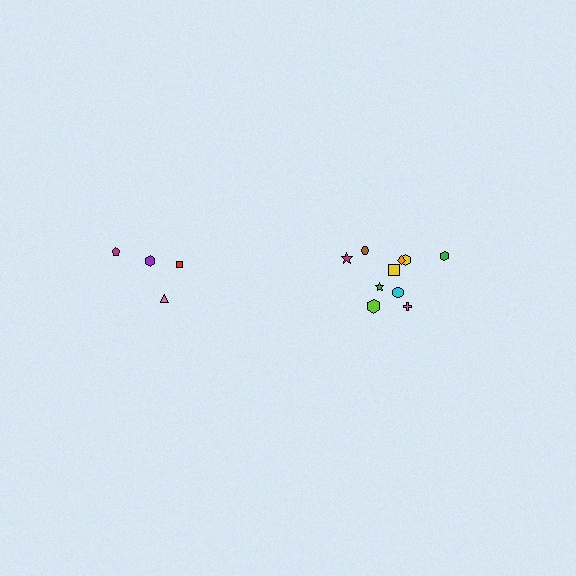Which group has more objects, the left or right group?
The right group.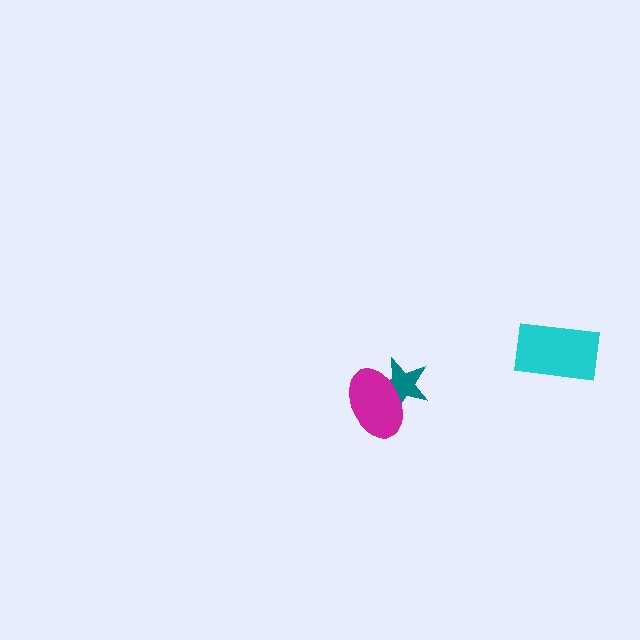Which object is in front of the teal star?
The magenta ellipse is in front of the teal star.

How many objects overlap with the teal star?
1 object overlaps with the teal star.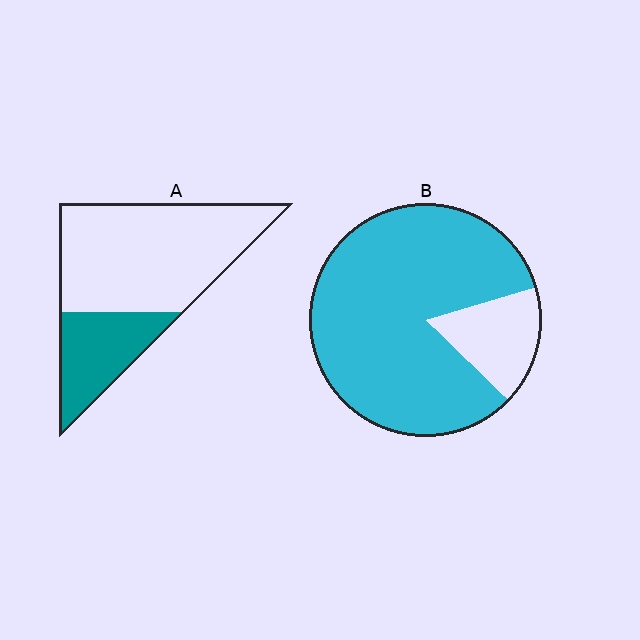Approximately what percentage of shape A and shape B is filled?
A is approximately 30% and B is approximately 85%.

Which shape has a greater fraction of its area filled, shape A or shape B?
Shape B.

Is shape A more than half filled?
No.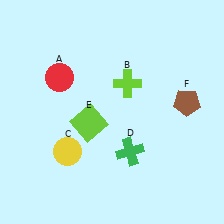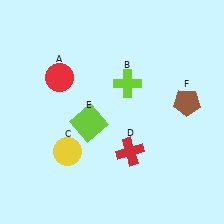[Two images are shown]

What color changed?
The cross (D) changed from green in Image 1 to red in Image 2.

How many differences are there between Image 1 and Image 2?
There is 1 difference between the two images.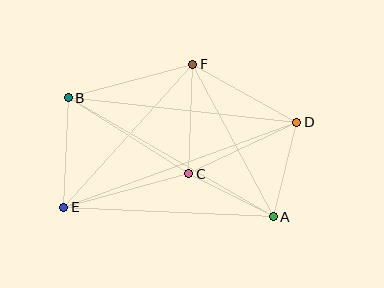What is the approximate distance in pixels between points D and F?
The distance between D and F is approximately 119 pixels.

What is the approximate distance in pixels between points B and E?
The distance between B and E is approximately 110 pixels.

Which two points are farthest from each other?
Points D and E are farthest from each other.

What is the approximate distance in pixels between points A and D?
The distance between A and D is approximately 97 pixels.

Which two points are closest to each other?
Points A and C are closest to each other.